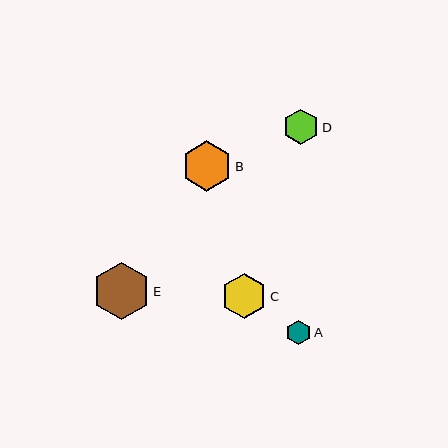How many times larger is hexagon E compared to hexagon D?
Hexagon E is approximately 1.6 times the size of hexagon D.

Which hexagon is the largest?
Hexagon E is the largest with a size of approximately 57 pixels.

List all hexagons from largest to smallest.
From largest to smallest: E, B, C, D, A.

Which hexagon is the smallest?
Hexagon A is the smallest with a size of approximately 25 pixels.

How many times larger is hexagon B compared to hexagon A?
Hexagon B is approximately 2.0 times the size of hexagon A.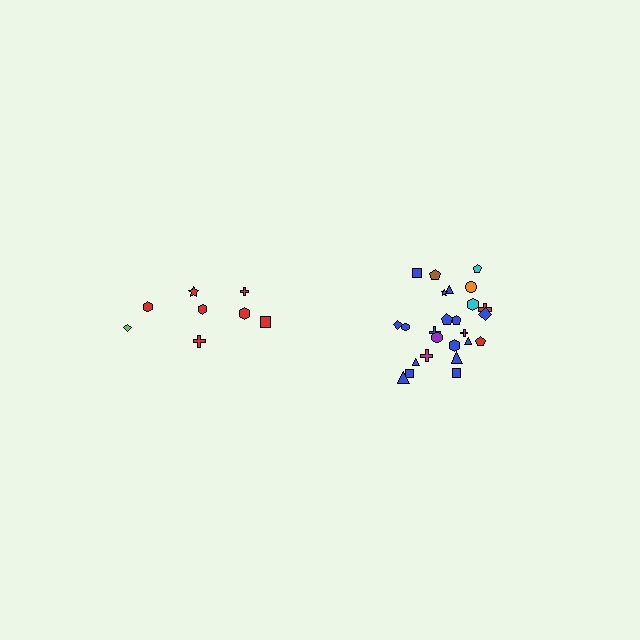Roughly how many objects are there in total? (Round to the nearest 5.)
Roughly 35 objects in total.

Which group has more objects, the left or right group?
The right group.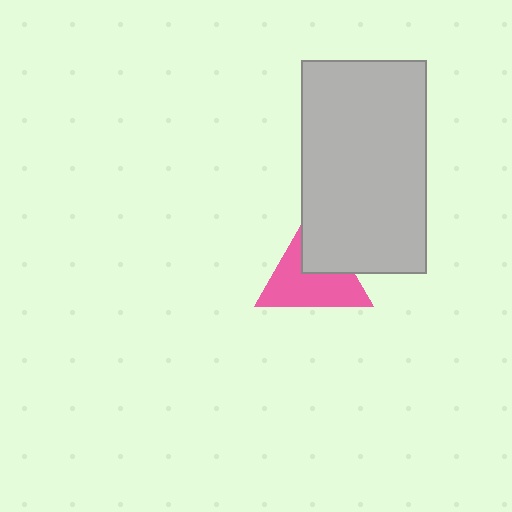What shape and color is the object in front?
The object in front is a light gray rectangle.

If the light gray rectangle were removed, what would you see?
You would see the complete pink triangle.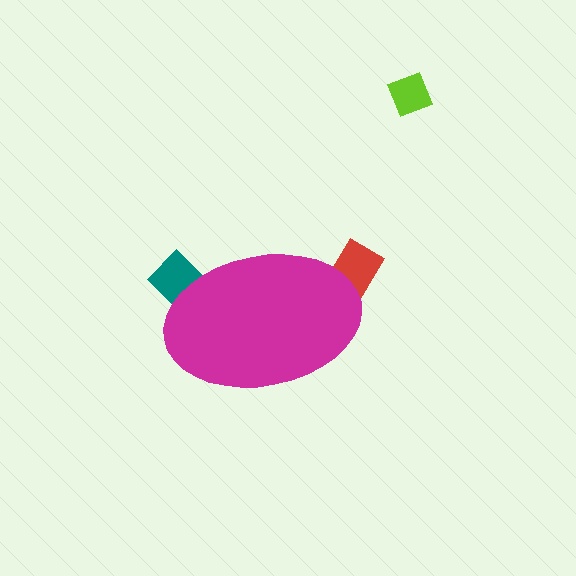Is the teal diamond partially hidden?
Yes, the teal diamond is partially hidden behind the magenta ellipse.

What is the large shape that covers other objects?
A magenta ellipse.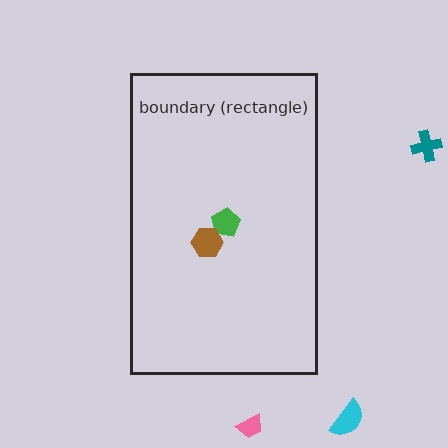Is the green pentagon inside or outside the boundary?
Inside.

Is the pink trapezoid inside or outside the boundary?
Outside.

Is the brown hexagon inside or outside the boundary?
Inside.